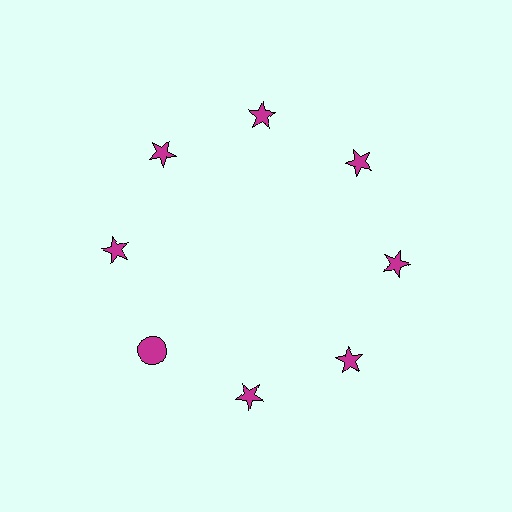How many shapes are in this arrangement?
There are 8 shapes arranged in a ring pattern.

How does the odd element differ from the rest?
It has a different shape: circle instead of star.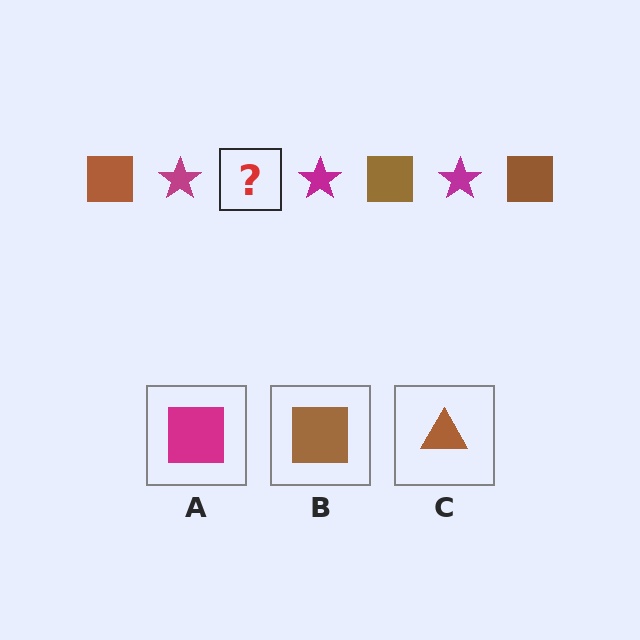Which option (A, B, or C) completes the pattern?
B.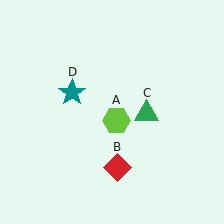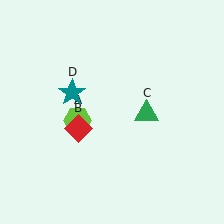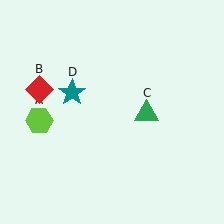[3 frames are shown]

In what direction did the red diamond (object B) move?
The red diamond (object B) moved up and to the left.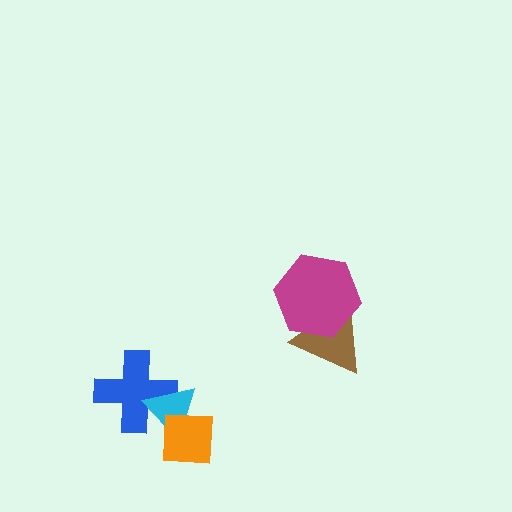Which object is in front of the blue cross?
The cyan triangle is in front of the blue cross.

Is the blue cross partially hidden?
Yes, it is partially covered by another shape.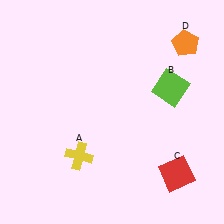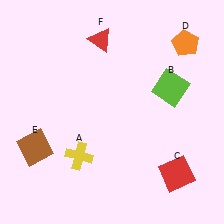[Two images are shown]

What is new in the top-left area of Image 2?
A red triangle (F) was added in the top-left area of Image 2.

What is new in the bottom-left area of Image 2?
A brown square (E) was added in the bottom-left area of Image 2.